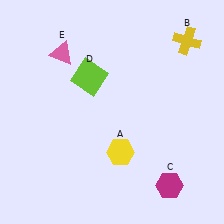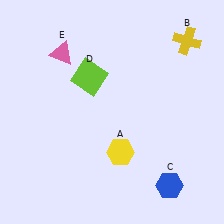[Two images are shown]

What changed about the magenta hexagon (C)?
In Image 1, C is magenta. In Image 2, it changed to blue.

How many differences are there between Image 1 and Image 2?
There is 1 difference between the two images.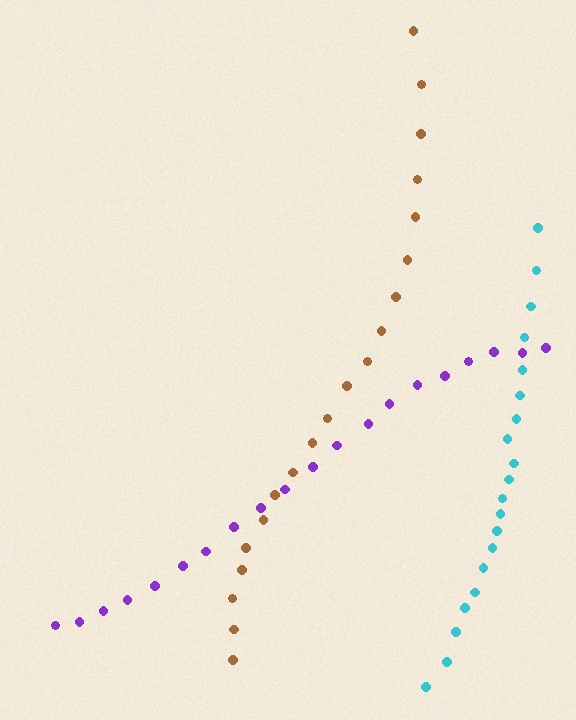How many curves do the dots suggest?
There are 3 distinct paths.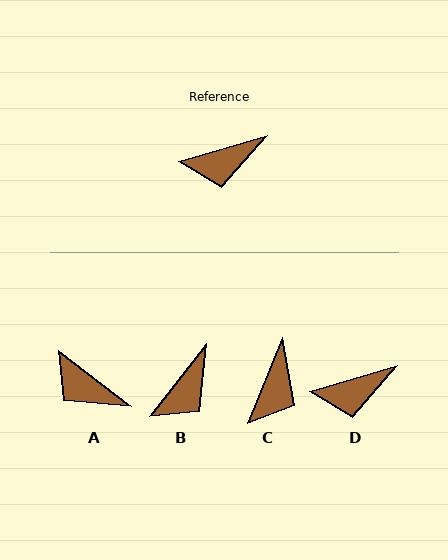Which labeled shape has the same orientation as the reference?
D.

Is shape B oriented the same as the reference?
No, it is off by about 36 degrees.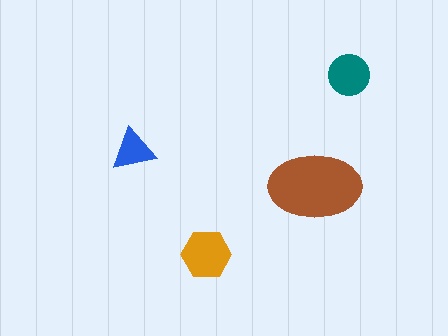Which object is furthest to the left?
The blue triangle is leftmost.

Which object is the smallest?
The blue triangle.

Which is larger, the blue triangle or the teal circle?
The teal circle.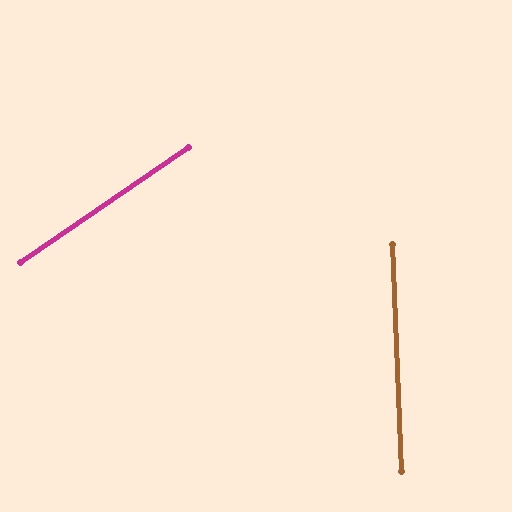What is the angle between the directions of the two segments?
Approximately 58 degrees.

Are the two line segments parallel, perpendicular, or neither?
Neither parallel nor perpendicular — they differ by about 58°.